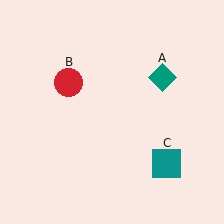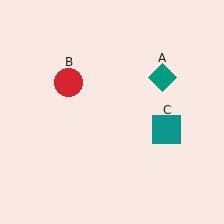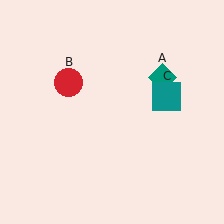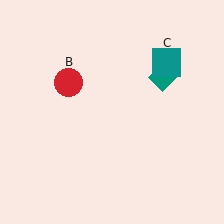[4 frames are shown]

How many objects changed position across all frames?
1 object changed position: teal square (object C).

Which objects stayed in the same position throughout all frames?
Teal diamond (object A) and red circle (object B) remained stationary.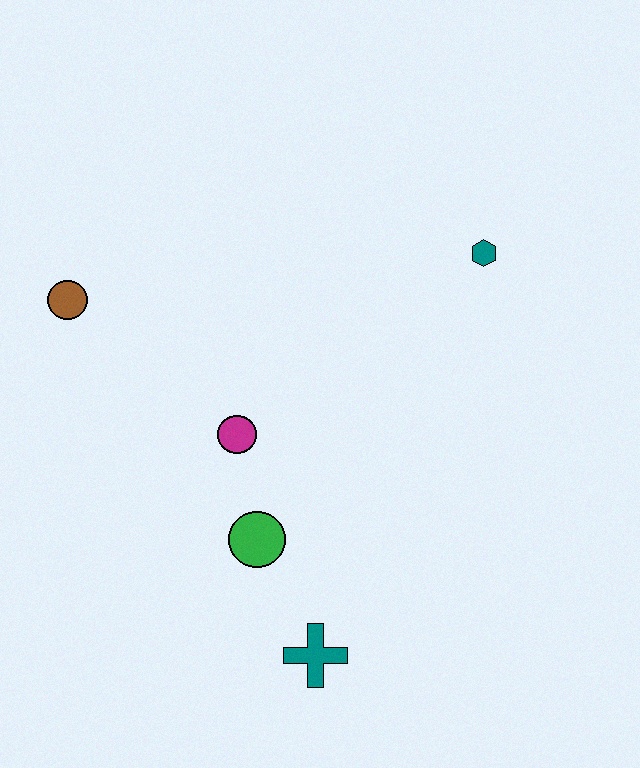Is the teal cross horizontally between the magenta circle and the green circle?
No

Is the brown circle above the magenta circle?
Yes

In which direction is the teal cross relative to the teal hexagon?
The teal cross is below the teal hexagon.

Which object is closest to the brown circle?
The magenta circle is closest to the brown circle.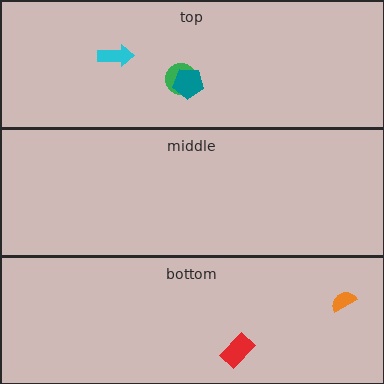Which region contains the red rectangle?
The bottom region.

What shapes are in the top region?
The green circle, the teal pentagon, the cyan arrow.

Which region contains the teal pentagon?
The top region.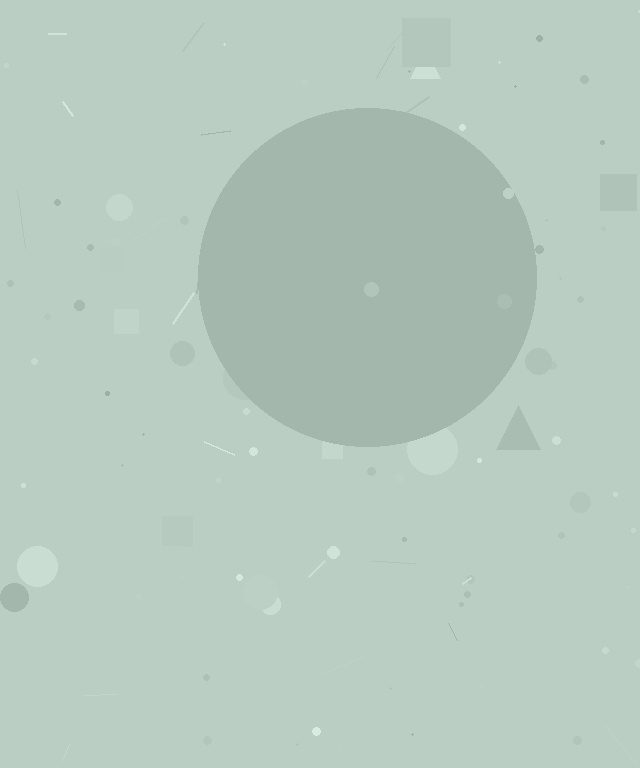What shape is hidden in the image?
A circle is hidden in the image.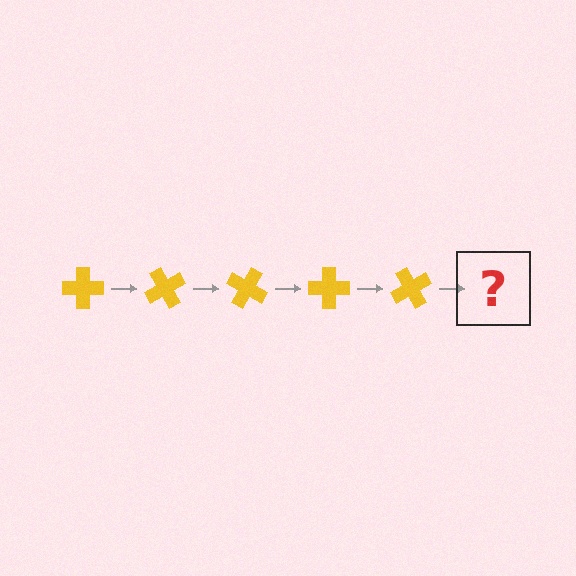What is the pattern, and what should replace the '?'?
The pattern is that the cross rotates 60 degrees each step. The '?' should be a yellow cross rotated 300 degrees.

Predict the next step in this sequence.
The next step is a yellow cross rotated 300 degrees.